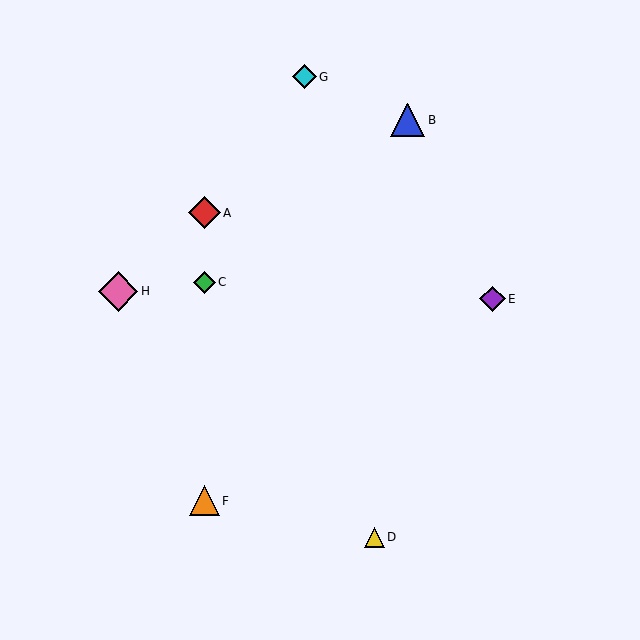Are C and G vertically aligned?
No, C is at x≈204 and G is at x≈304.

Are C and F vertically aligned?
Yes, both are at x≈204.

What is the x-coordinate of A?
Object A is at x≈204.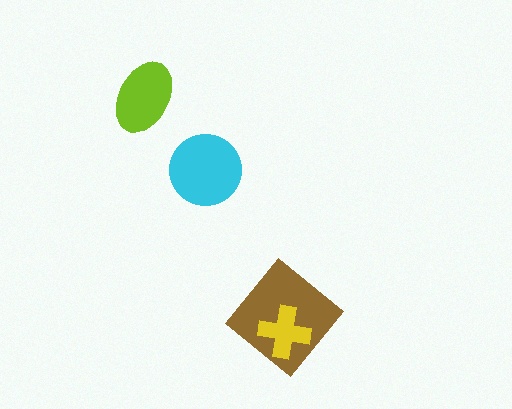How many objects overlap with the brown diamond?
1 object overlaps with the brown diamond.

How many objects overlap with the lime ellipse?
0 objects overlap with the lime ellipse.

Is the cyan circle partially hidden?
No, no other shape covers it.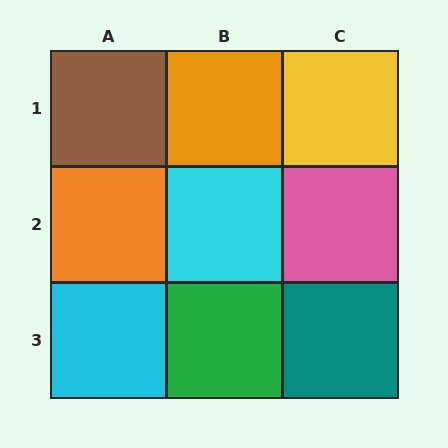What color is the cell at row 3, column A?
Cyan.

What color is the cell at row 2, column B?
Cyan.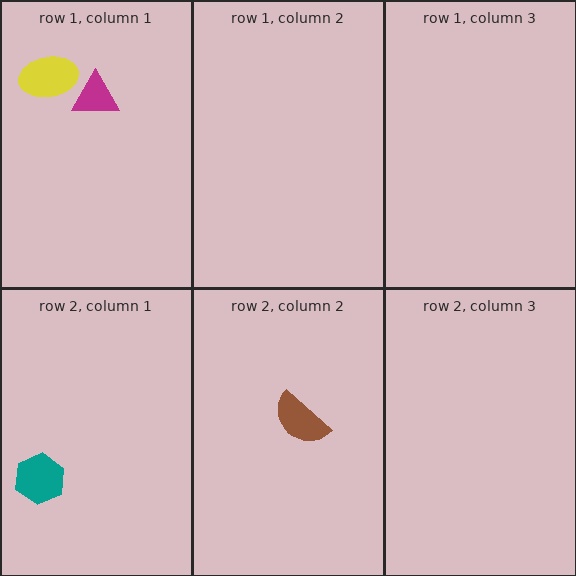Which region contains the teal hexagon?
The row 2, column 1 region.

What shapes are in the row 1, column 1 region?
The magenta triangle, the yellow ellipse.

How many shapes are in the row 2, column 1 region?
1.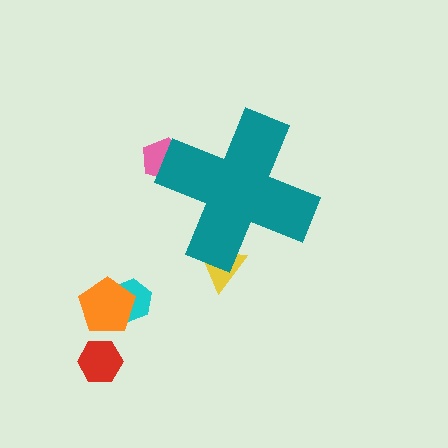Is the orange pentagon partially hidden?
No, the orange pentagon is fully visible.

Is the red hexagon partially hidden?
No, the red hexagon is fully visible.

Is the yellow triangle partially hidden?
Yes, the yellow triangle is partially hidden behind the teal cross.